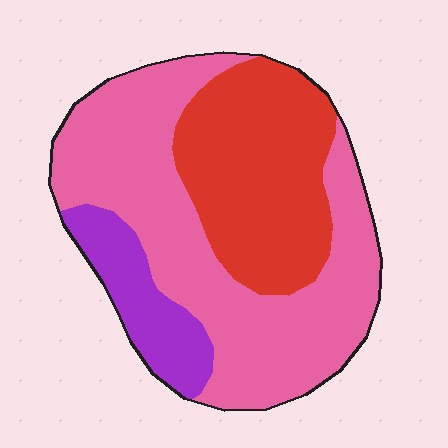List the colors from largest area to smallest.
From largest to smallest: pink, red, purple.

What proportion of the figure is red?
Red takes up about one third (1/3) of the figure.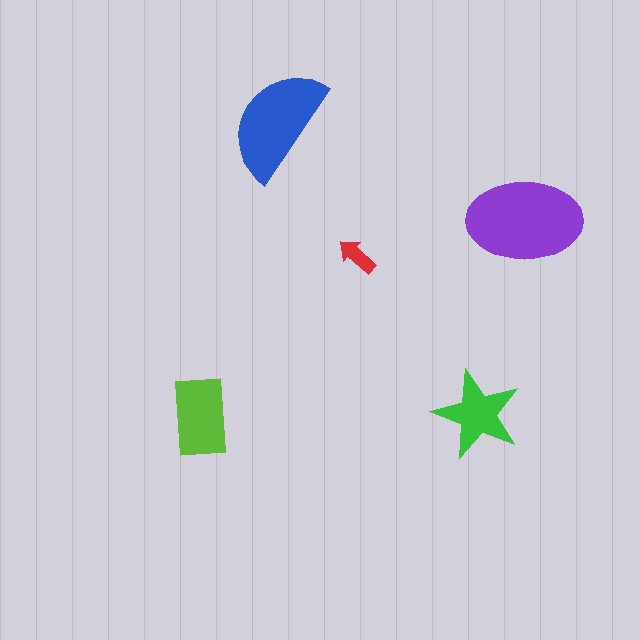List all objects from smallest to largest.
The red arrow, the green star, the lime rectangle, the blue semicircle, the purple ellipse.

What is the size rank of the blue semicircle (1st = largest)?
2nd.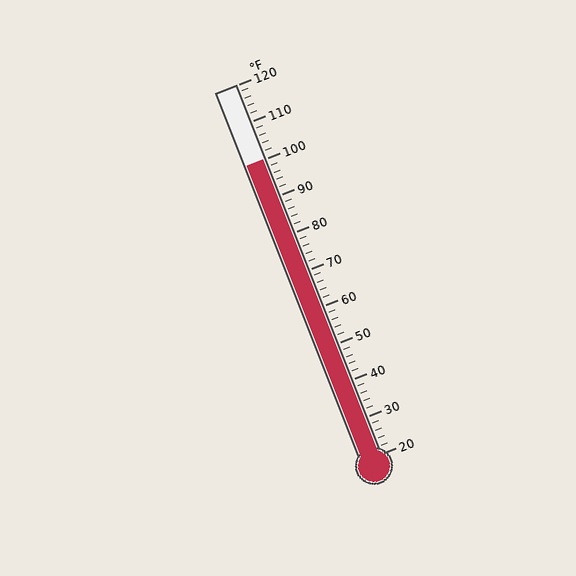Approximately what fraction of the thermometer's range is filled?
The thermometer is filled to approximately 80% of its range.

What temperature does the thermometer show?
The thermometer shows approximately 100°F.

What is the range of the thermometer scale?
The thermometer scale ranges from 20°F to 120°F.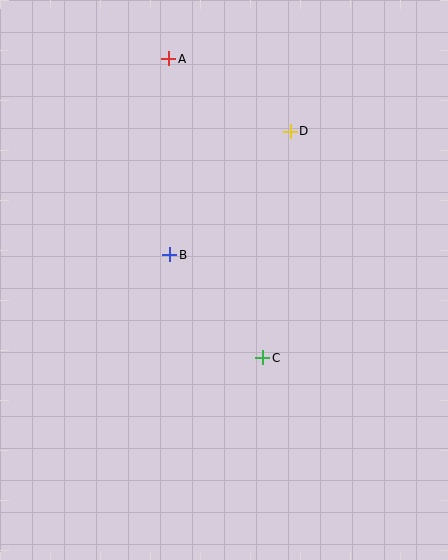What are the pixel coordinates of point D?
Point D is at (290, 131).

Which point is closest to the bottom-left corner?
Point C is closest to the bottom-left corner.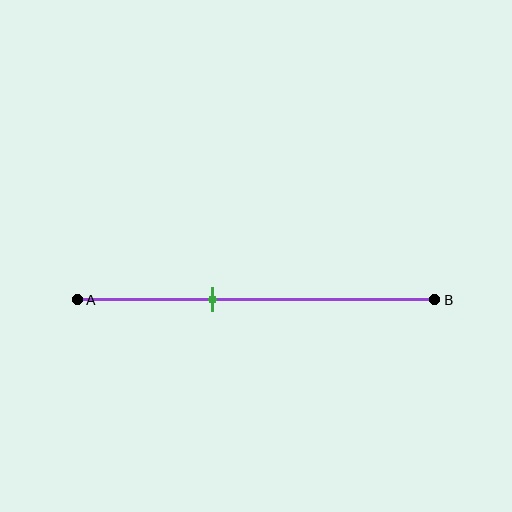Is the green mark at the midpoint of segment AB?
No, the mark is at about 40% from A, not at the 50% midpoint.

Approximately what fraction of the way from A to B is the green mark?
The green mark is approximately 40% of the way from A to B.